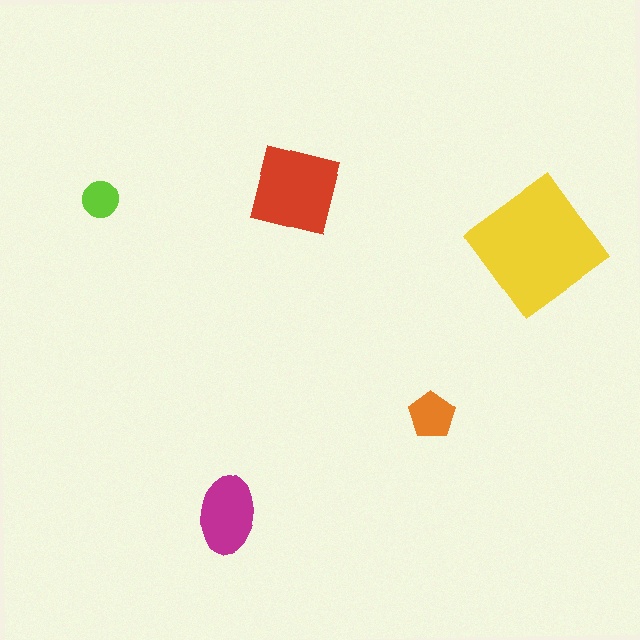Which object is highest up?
The red square is topmost.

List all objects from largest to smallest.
The yellow diamond, the red square, the magenta ellipse, the orange pentagon, the lime circle.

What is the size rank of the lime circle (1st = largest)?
5th.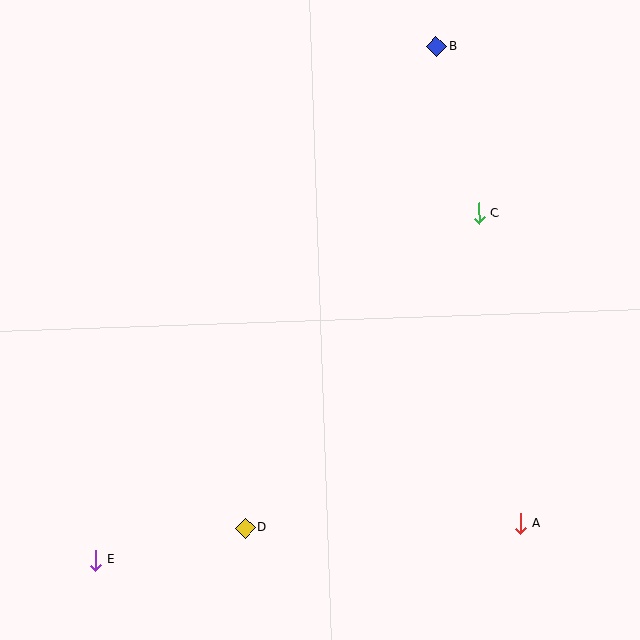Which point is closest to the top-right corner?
Point B is closest to the top-right corner.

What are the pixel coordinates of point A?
Point A is at (520, 523).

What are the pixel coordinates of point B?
Point B is at (437, 47).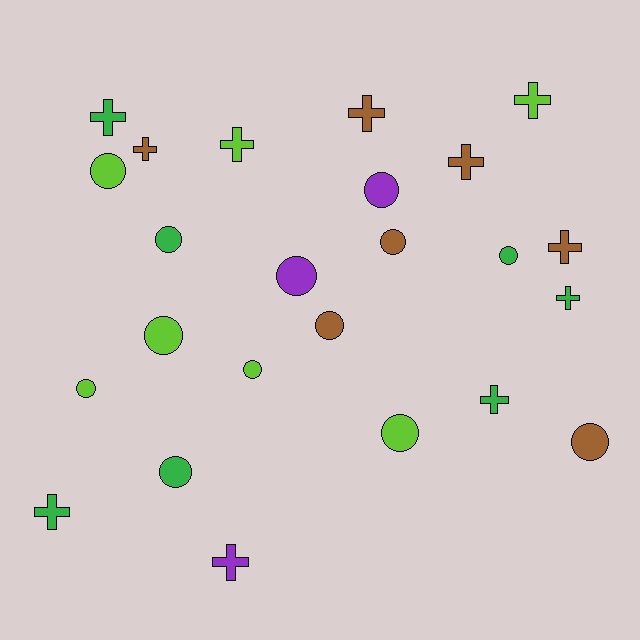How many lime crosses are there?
There are 2 lime crosses.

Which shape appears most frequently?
Circle, with 13 objects.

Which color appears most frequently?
Green, with 7 objects.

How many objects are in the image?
There are 24 objects.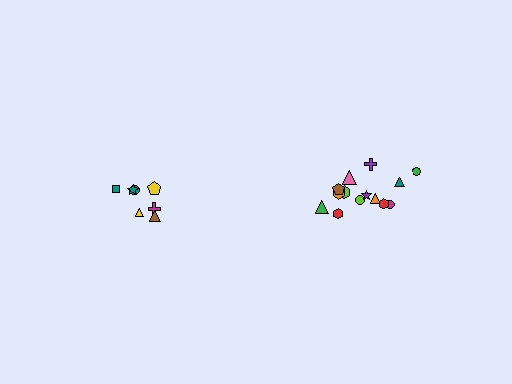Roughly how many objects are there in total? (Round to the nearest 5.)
Roughly 20 objects in total.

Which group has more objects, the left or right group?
The right group.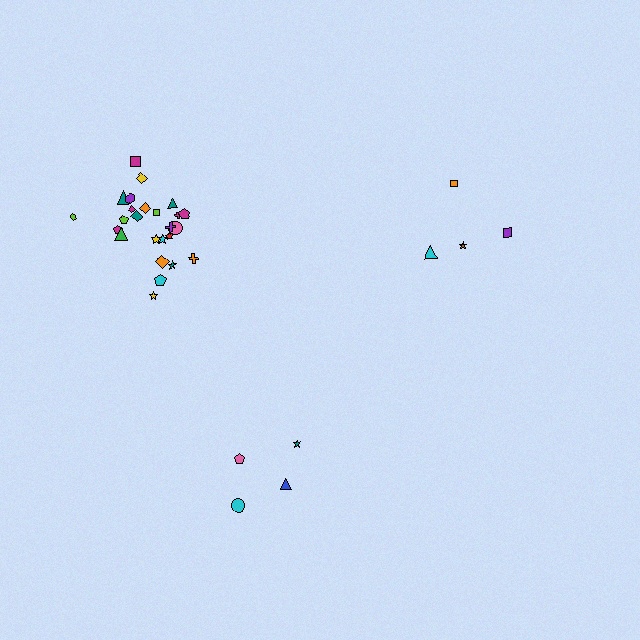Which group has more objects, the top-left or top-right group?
The top-left group.